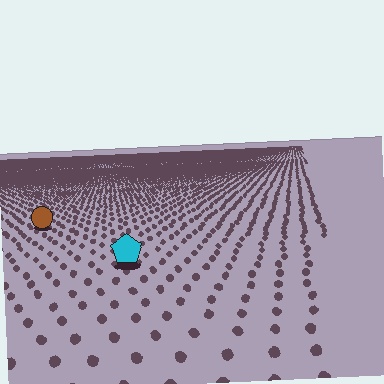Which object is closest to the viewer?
The cyan pentagon is closest. The texture marks near it are larger and more spread out.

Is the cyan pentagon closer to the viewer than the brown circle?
Yes. The cyan pentagon is closer — you can tell from the texture gradient: the ground texture is coarser near it.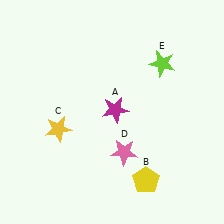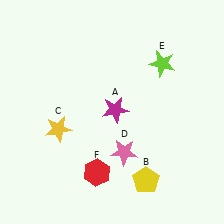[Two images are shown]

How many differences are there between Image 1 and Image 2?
There is 1 difference between the two images.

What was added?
A red hexagon (F) was added in Image 2.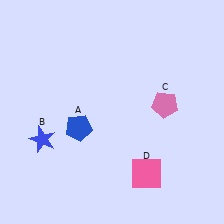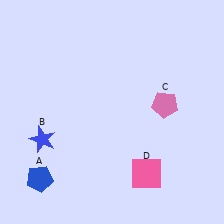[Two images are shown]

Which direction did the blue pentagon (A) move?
The blue pentagon (A) moved down.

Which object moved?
The blue pentagon (A) moved down.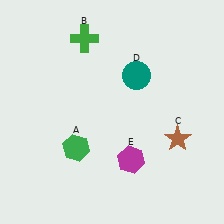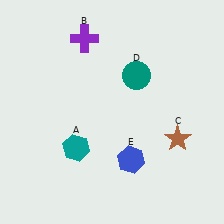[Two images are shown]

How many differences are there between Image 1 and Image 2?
There are 3 differences between the two images.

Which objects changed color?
A changed from green to teal. B changed from green to purple. E changed from magenta to blue.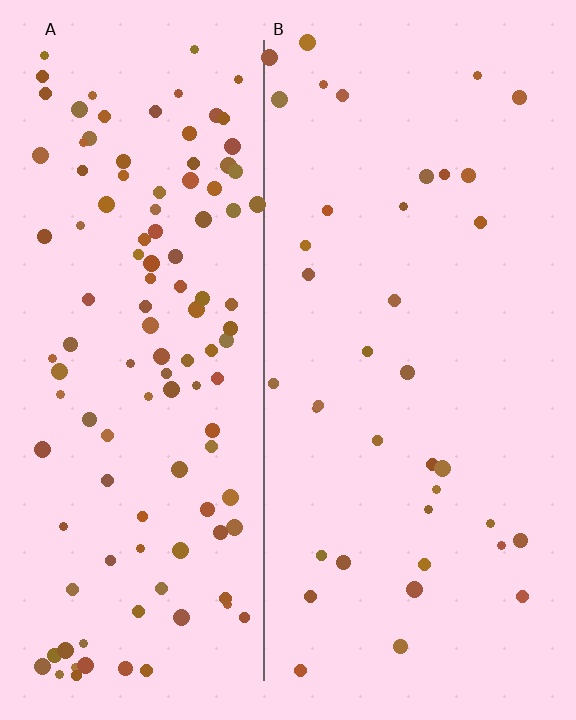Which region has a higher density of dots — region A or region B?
A (the left).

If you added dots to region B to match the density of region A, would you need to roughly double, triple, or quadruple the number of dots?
Approximately triple.